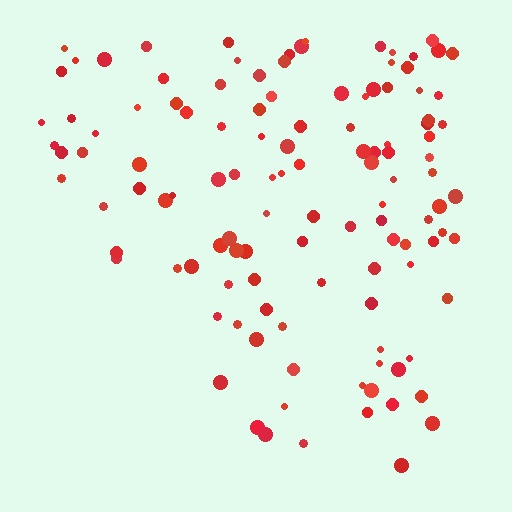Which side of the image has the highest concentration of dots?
The top.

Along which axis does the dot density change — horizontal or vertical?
Vertical.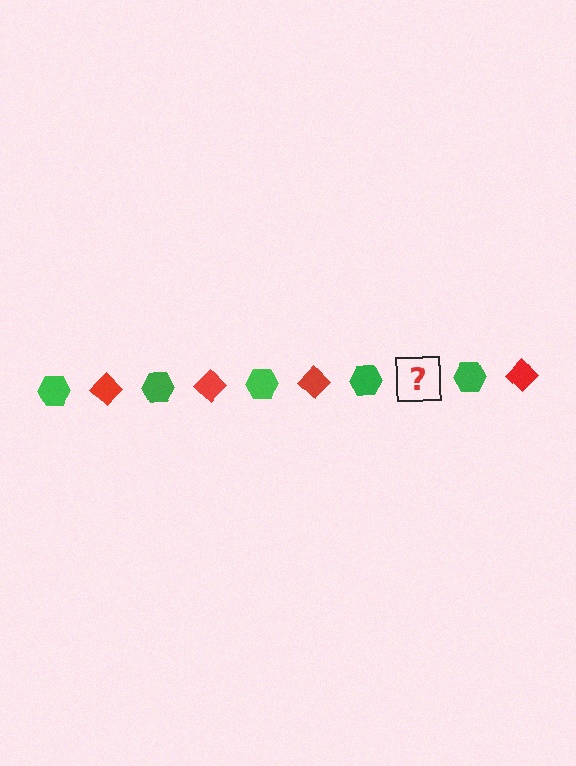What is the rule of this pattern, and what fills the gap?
The rule is that the pattern alternates between green hexagon and red diamond. The gap should be filled with a red diamond.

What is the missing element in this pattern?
The missing element is a red diamond.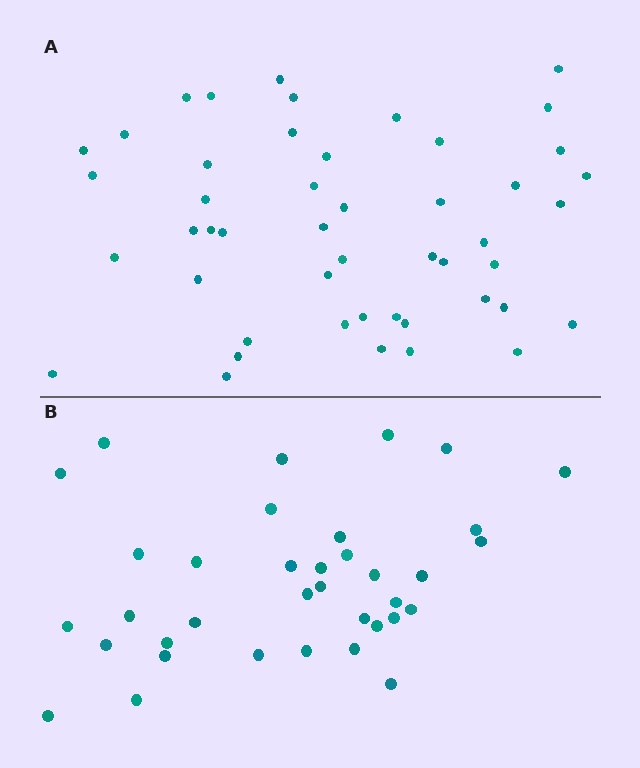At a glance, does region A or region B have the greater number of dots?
Region A (the top region) has more dots.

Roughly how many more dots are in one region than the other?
Region A has roughly 12 or so more dots than region B.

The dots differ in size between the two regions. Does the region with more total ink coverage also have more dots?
No. Region B has more total ink coverage because its dots are larger, but region A actually contains more individual dots. Total area can be misleading — the number of items is what matters here.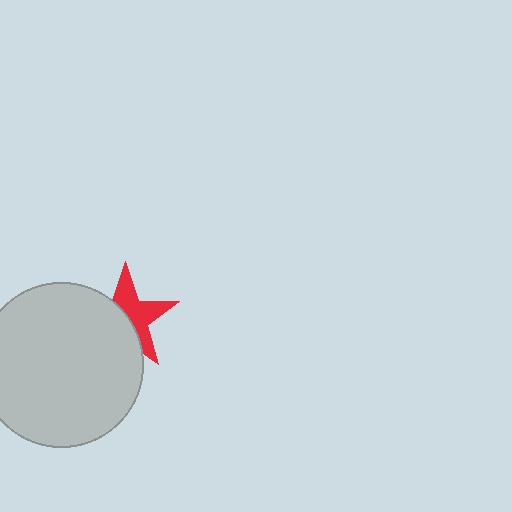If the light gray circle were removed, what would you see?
You would see the complete red star.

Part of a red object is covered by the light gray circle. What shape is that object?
It is a star.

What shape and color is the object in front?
The object in front is a light gray circle.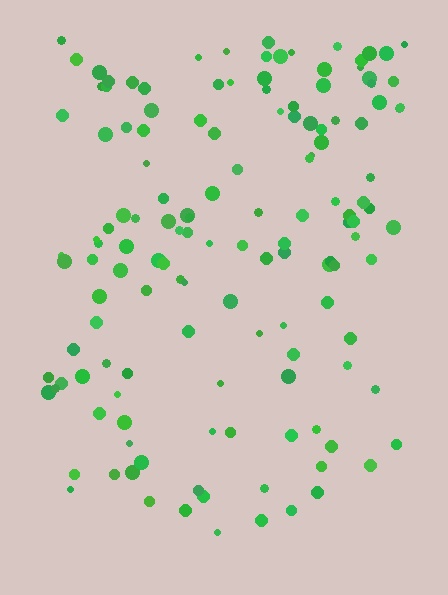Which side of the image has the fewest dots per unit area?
The bottom.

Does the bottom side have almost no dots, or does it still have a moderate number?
Still a moderate number, just noticeably fewer than the top.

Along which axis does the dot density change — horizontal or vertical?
Vertical.